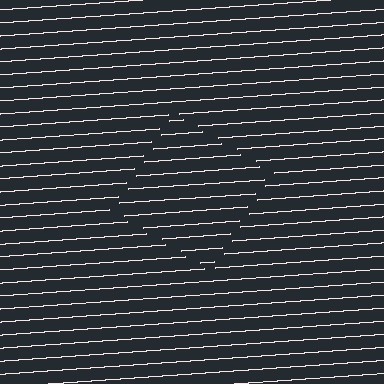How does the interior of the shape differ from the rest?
The interior of the shape contains the same grating, shifted by half a period — the contour is defined by the phase discontinuity where line-ends from the inner and outer gratings abut.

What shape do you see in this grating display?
An illusory square. The interior of the shape contains the same grating, shifted by half a period — the contour is defined by the phase discontinuity where line-ends from the inner and outer gratings abut.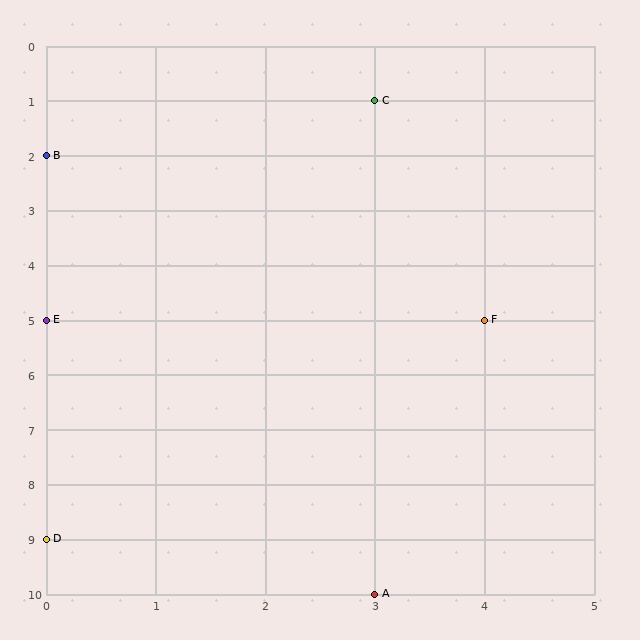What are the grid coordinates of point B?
Point B is at grid coordinates (0, 2).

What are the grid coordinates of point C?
Point C is at grid coordinates (3, 1).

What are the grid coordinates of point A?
Point A is at grid coordinates (3, 10).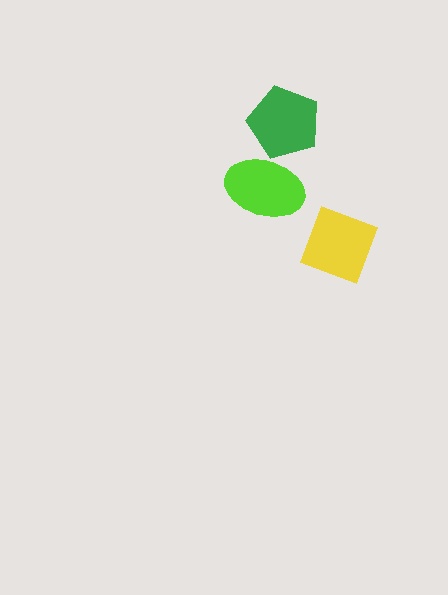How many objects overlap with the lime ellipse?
1 object overlaps with the lime ellipse.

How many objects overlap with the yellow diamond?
0 objects overlap with the yellow diamond.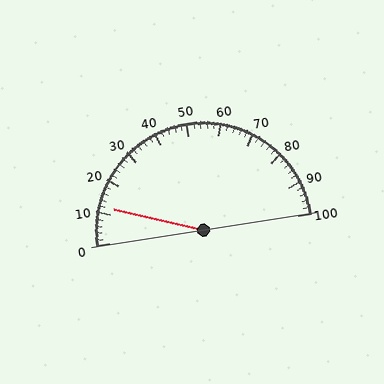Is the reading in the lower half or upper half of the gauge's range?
The reading is in the lower half of the range (0 to 100).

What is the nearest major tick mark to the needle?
The nearest major tick mark is 10.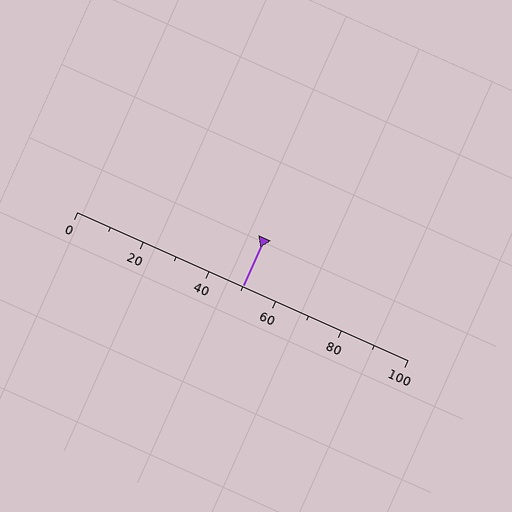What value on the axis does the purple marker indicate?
The marker indicates approximately 50.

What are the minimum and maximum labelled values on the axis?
The axis runs from 0 to 100.